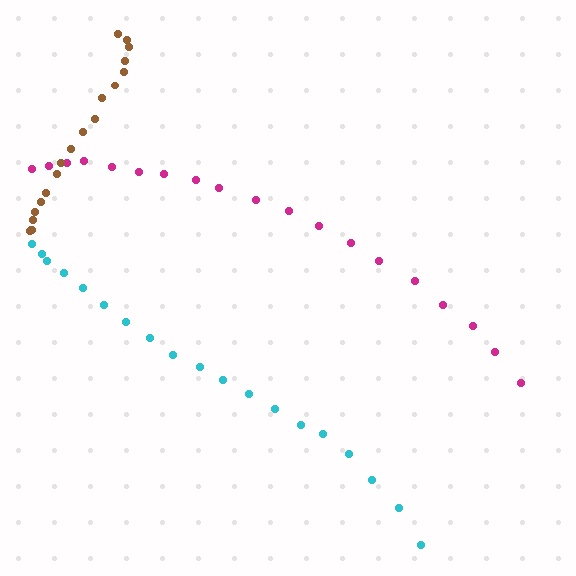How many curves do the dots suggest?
There are 3 distinct paths.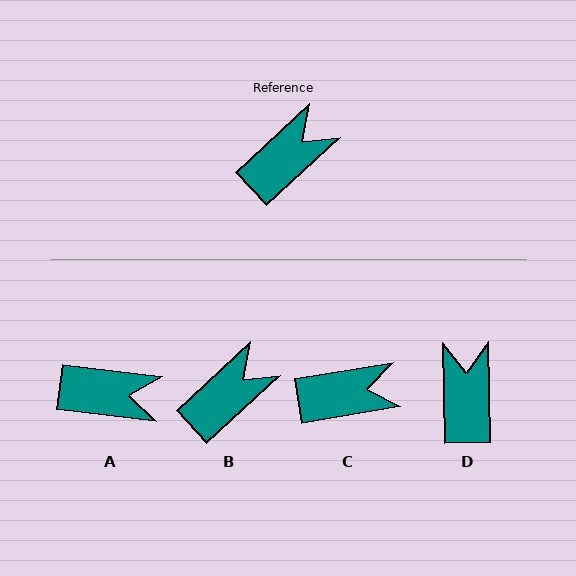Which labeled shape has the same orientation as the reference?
B.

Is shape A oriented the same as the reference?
No, it is off by about 49 degrees.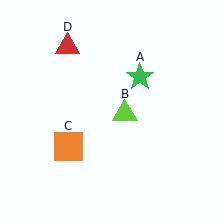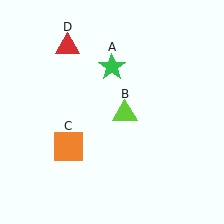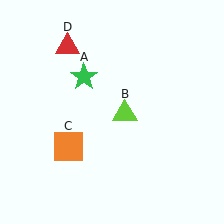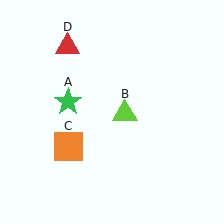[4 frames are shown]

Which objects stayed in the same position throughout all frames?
Lime triangle (object B) and orange square (object C) and red triangle (object D) remained stationary.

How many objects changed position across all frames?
1 object changed position: green star (object A).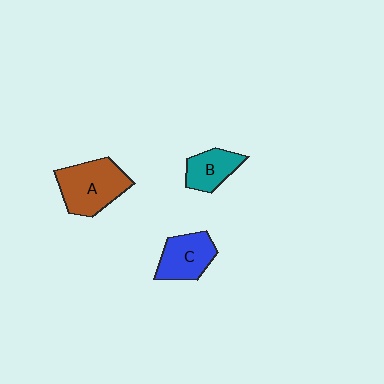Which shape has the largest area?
Shape A (brown).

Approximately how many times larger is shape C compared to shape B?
Approximately 1.3 times.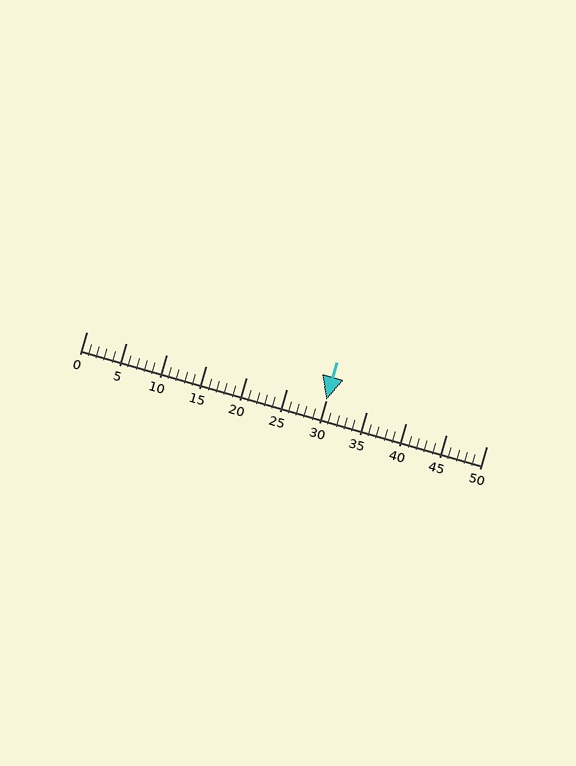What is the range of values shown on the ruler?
The ruler shows values from 0 to 50.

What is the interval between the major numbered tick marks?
The major tick marks are spaced 5 units apart.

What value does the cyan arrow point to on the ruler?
The cyan arrow points to approximately 30.